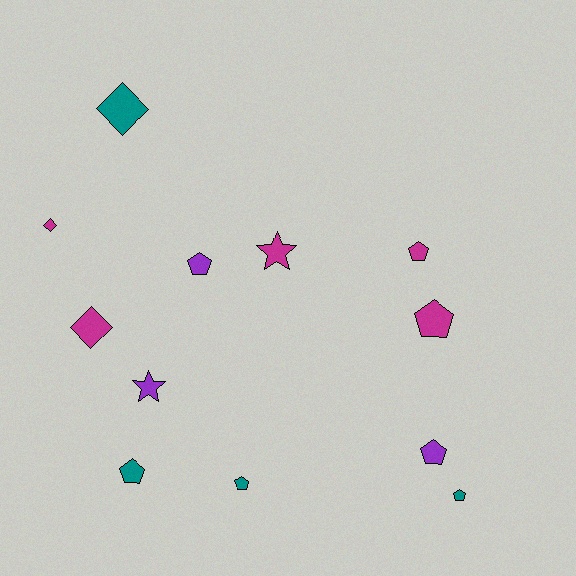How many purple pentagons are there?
There are 2 purple pentagons.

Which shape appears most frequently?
Pentagon, with 7 objects.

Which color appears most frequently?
Magenta, with 5 objects.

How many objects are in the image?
There are 12 objects.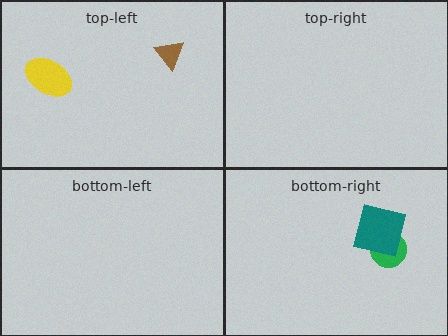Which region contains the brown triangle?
The top-left region.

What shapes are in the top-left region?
The yellow ellipse, the brown triangle.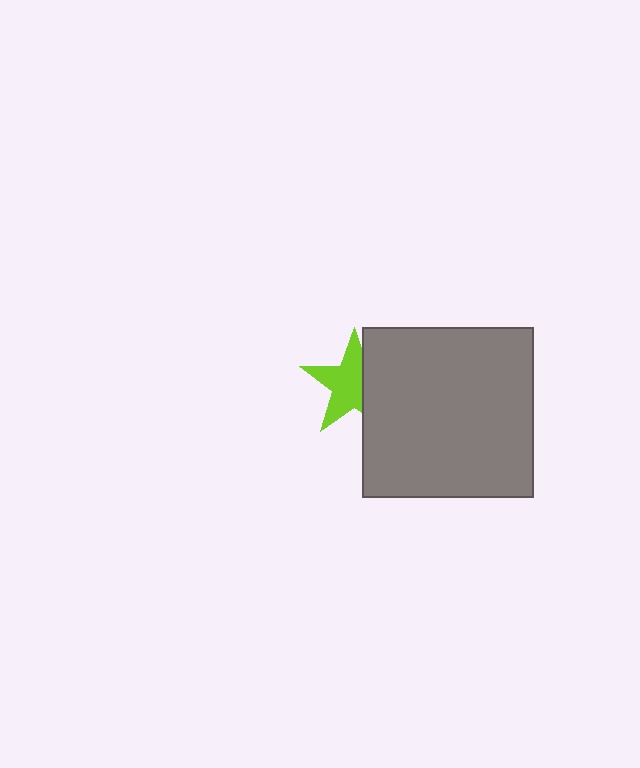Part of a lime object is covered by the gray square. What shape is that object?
It is a star.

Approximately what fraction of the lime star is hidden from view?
Roughly 37% of the lime star is hidden behind the gray square.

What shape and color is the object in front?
The object in front is a gray square.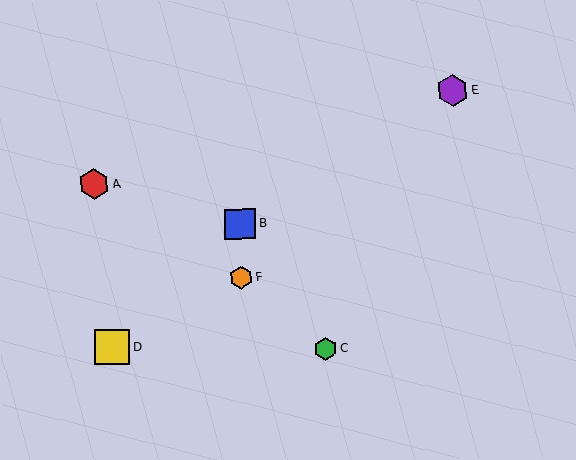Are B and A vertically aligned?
No, B is at x≈240 and A is at x≈94.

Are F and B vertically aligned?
Yes, both are at x≈241.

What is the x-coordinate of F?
Object F is at x≈241.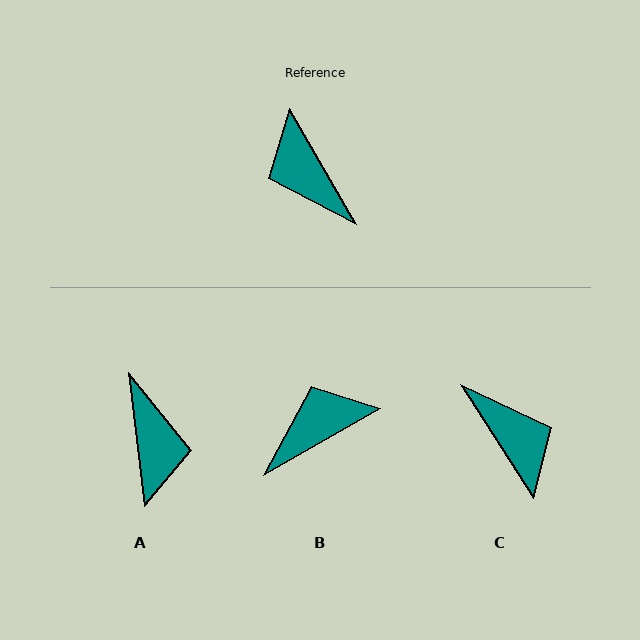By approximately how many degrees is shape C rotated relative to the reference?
Approximately 178 degrees clockwise.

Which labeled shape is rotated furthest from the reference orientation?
C, about 178 degrees away.